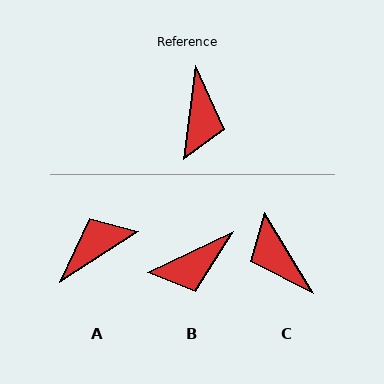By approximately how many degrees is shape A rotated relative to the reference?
Approximately 130 degrees counter-clockwise.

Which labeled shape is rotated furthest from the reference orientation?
C, about 141 degrees away.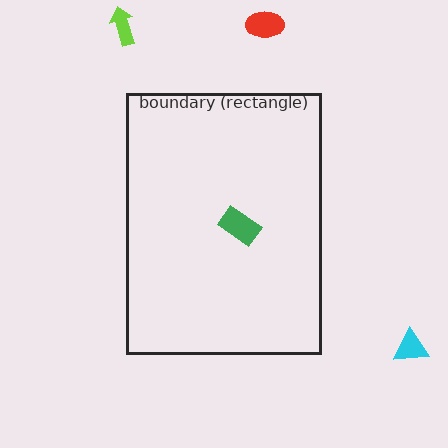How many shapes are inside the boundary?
1 inside, 3 outside.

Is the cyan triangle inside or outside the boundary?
Outside.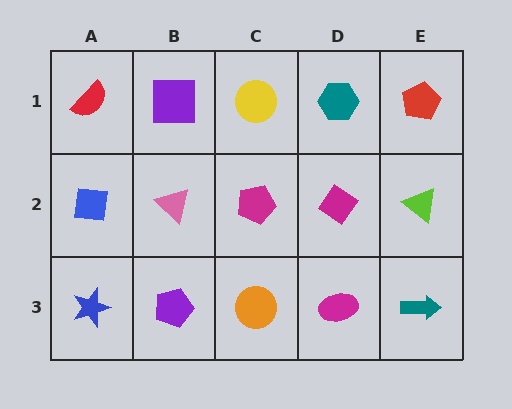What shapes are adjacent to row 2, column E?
A red pentagon (row 1, column E), a teal arrow (row 3, column E), a magenta diamond (row 2, column D).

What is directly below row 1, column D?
A magenta diamond.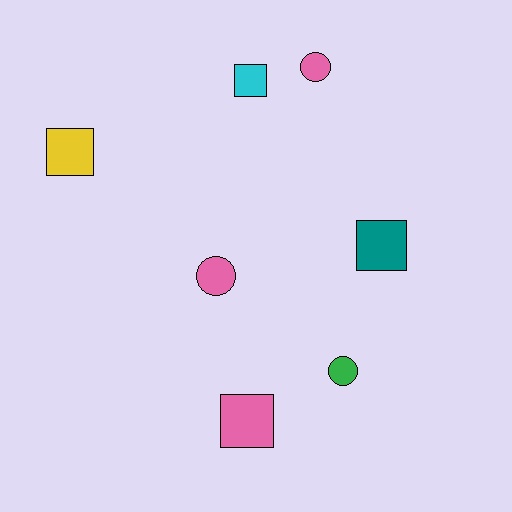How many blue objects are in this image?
There are no blue objects.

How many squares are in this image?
There are 4 squares.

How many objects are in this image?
There are 7 objects.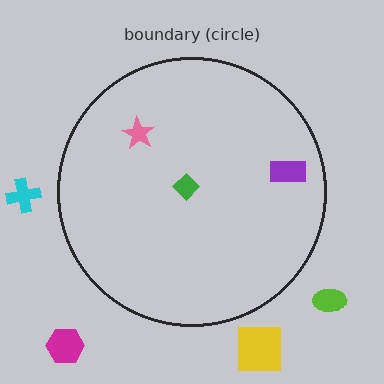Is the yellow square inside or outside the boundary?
Outside.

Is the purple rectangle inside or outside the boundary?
Inside.